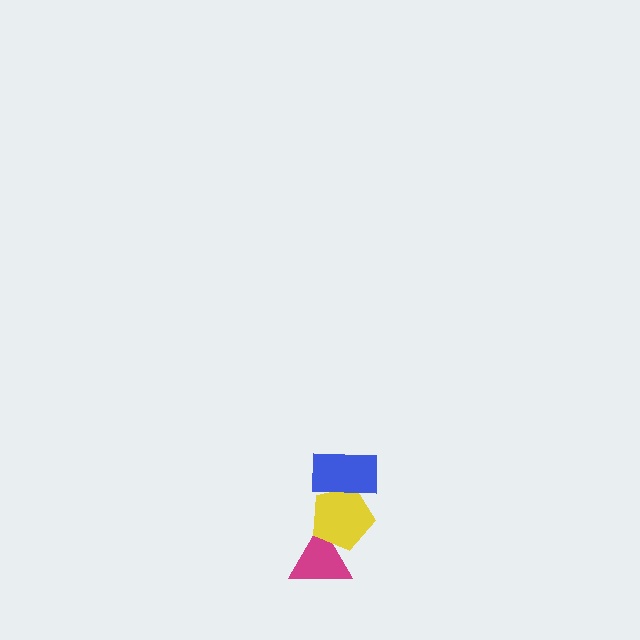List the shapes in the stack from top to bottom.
From top to bottom: the blue rectangle, the yellow pentagon, the magenta triangle.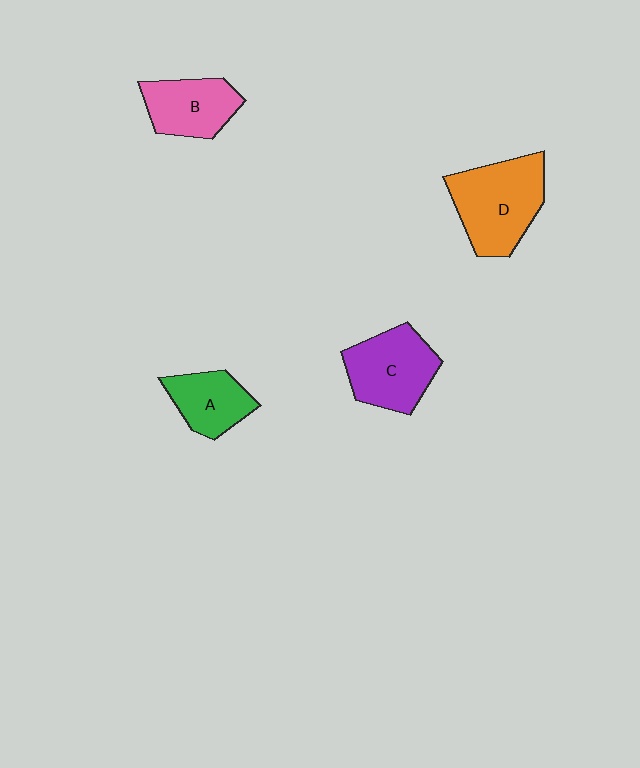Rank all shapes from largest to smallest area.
From largest to smallest: D (orange), C (purple), B (pink), A (green).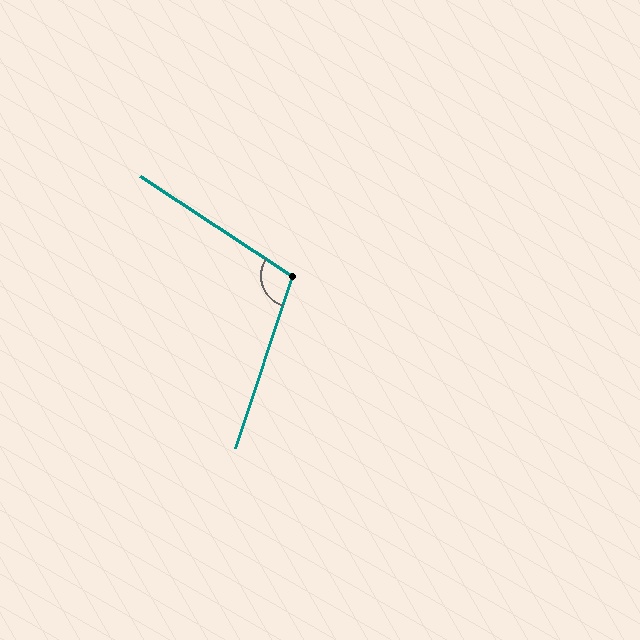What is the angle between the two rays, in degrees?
Approximately 105 degrees.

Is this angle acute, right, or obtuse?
It is obtuse.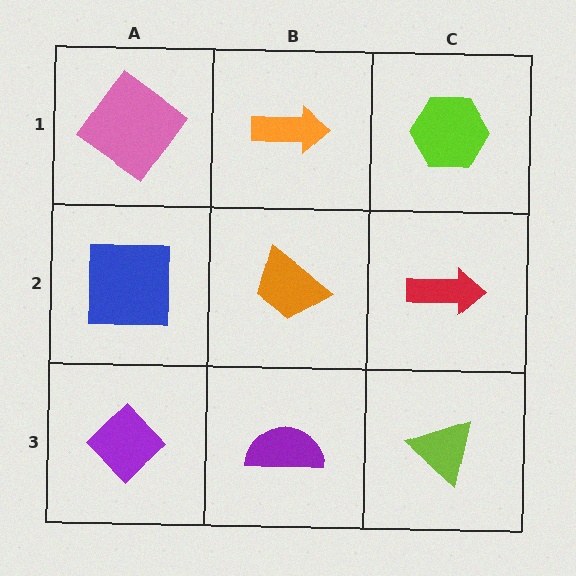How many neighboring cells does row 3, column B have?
3.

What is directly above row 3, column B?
An orange trapezoid.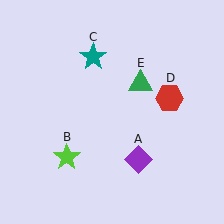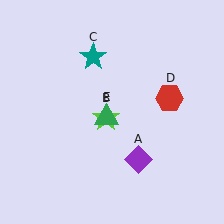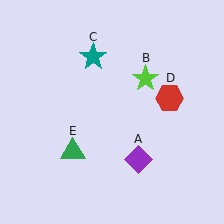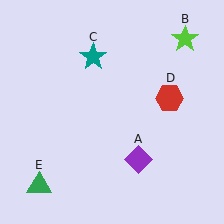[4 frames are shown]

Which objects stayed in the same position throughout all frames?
Purple diamond (object A) and teal star (object C) and red hexagon (object D) remained stationary.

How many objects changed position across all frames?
2 objects changed position: lime star (object B), green triangle (object E).